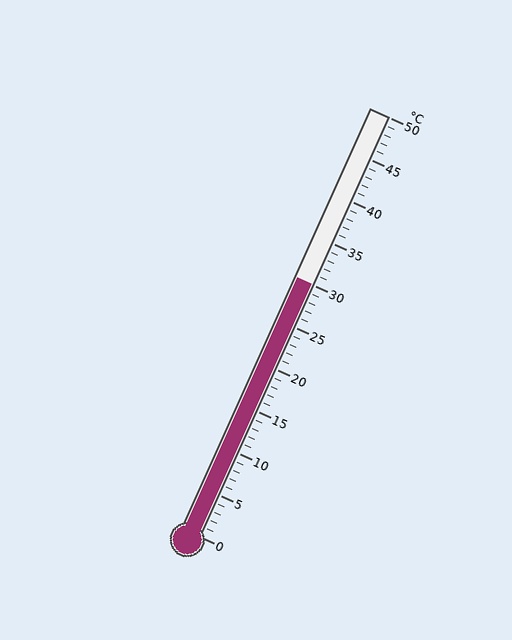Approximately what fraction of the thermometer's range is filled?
The thermometer is filled to approximately 60% of its range.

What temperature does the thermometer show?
The thermometer shows approximately 30°C.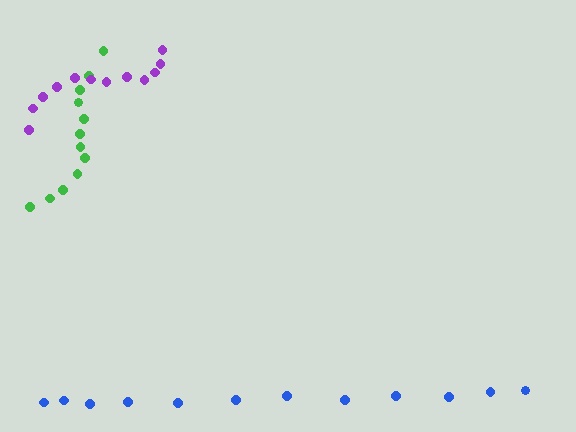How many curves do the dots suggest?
There are 3 distinct paths.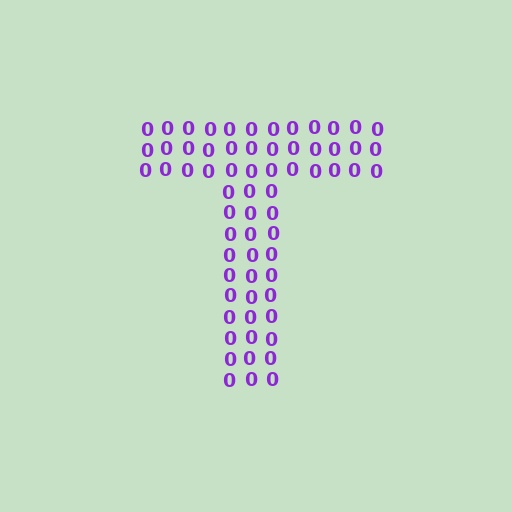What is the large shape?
The large shape is the letter T.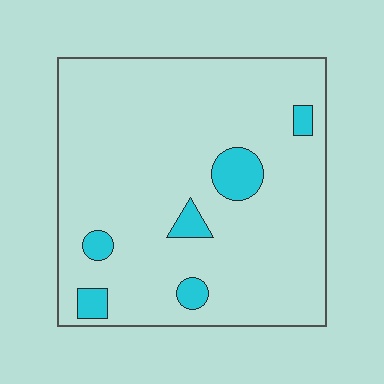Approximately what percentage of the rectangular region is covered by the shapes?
Approximately 10%.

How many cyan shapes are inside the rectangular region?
6.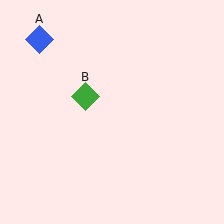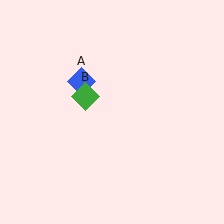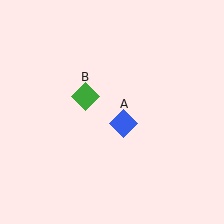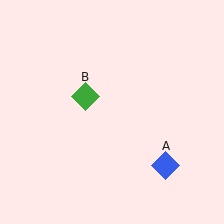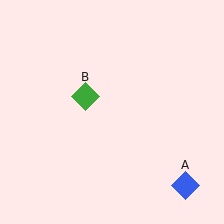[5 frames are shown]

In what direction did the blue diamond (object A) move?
The blue diamond (object A) moved down and to the right.